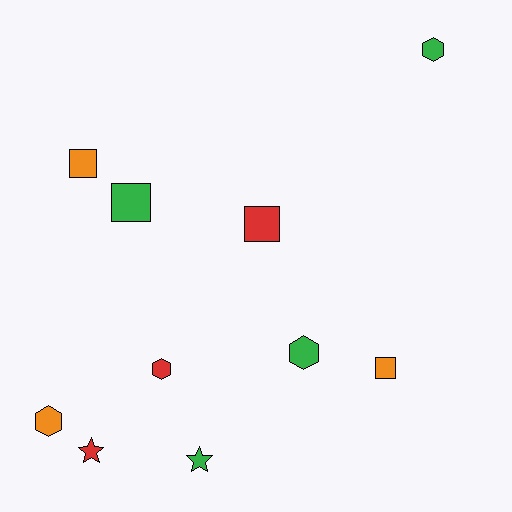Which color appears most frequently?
Green, with 4 objects.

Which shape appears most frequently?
Square, with 4 objects.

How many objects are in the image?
There are 10 objects.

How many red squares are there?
There is 1 red square.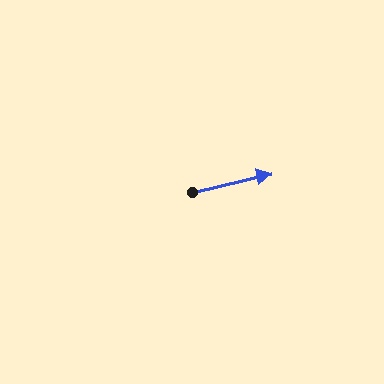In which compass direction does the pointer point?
East.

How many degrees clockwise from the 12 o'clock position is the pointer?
Approximately 77 degrees.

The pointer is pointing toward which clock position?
Roughly 3 o'clock.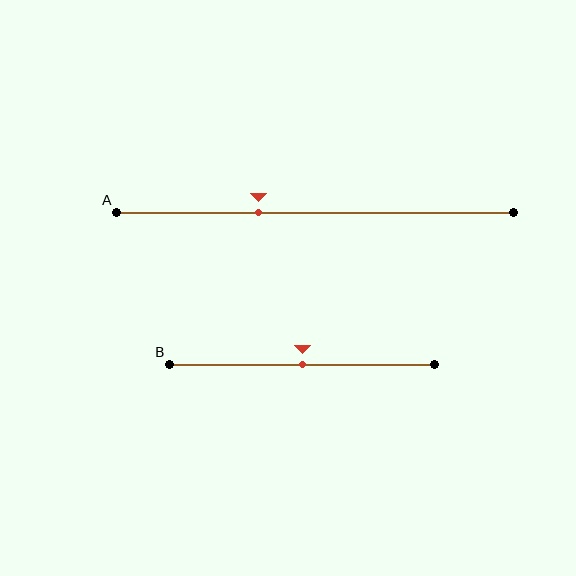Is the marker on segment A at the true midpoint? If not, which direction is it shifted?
No, the marker on segment A is shifted to the left by about 14% of the segment length.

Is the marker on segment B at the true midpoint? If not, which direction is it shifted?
Yes, the marker on segment B is at the true midpoint.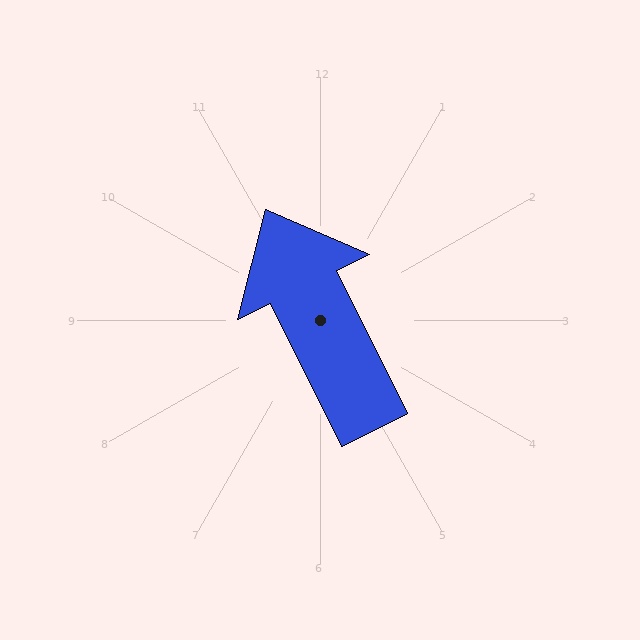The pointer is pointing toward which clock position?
Roughly 11 o'clock.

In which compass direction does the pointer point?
Northwest.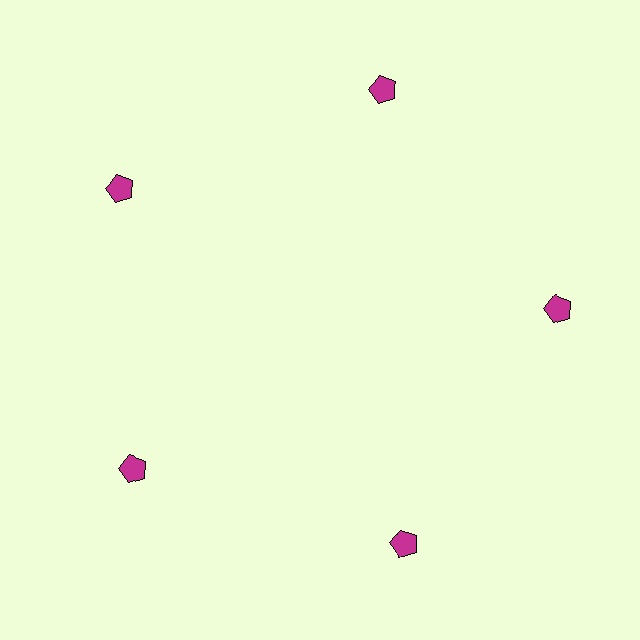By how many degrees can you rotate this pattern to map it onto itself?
The pattern maps onto itself every 72 degrees of rotation.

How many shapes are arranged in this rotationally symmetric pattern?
There are 5 shapes, arranged in 5 groups of 1.